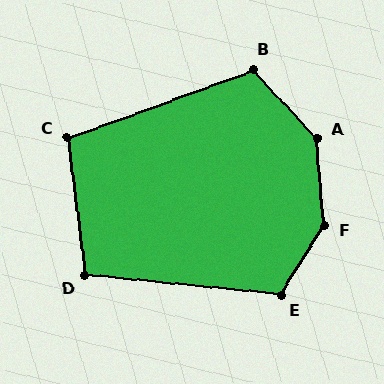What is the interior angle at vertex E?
Approximately 116 degrees (obtuse).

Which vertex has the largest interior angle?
F, at approximately 144 degrees.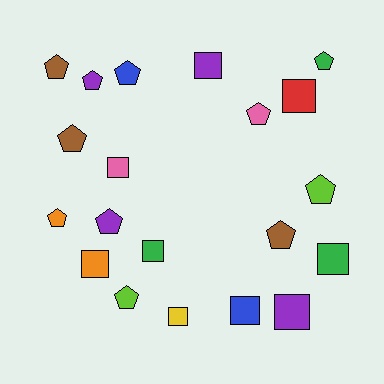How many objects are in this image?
There are 20 objects.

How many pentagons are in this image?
There are 11 pentagons.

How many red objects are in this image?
There is 1 red object.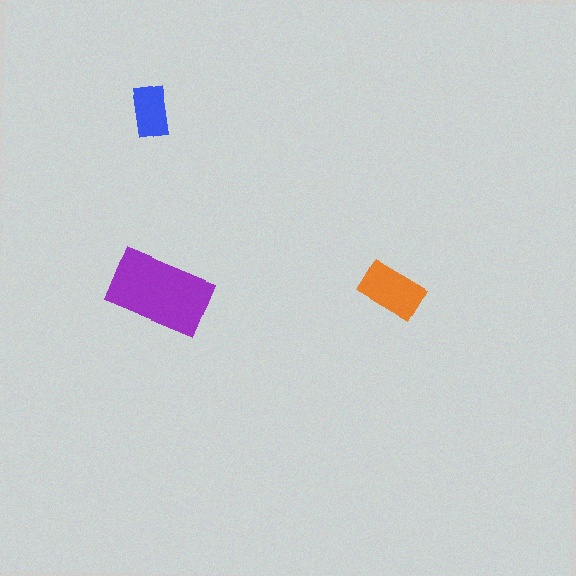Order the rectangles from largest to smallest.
the purple one, the orange one, the blue one.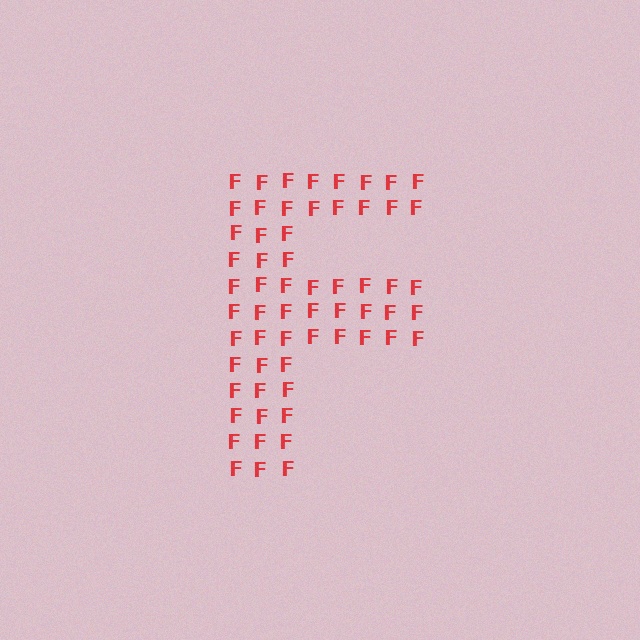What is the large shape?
The large shape is the letter F.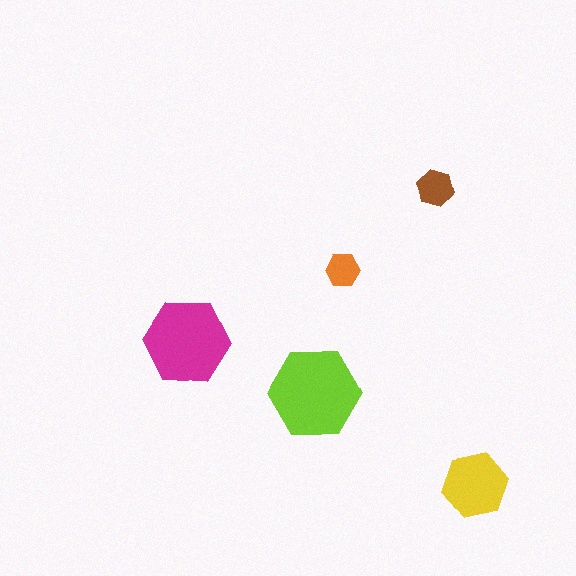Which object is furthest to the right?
The yellow hexagon is rightmost.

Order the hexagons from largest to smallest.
the lime one, the magenta one, the yellow one, the brown one, the orange one.